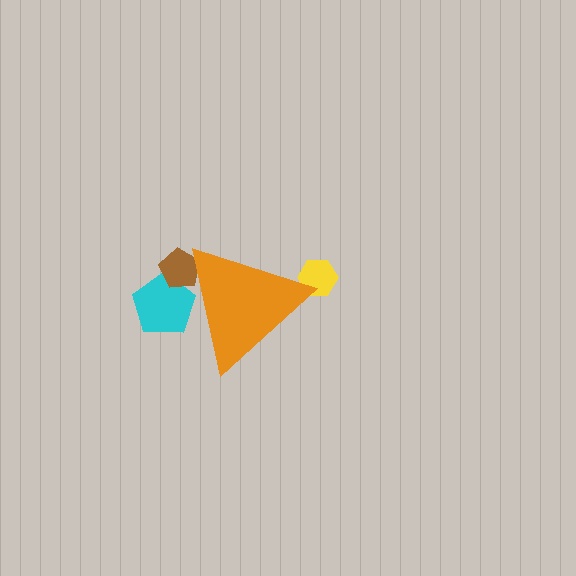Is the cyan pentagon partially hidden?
Yes, the cyan pentagon is partially hidden behind the orange triangle.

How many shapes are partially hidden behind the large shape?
3 shapes are partially hidden.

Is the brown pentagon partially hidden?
Yes, the brown pentagon is partially hidden behind the orange triangle.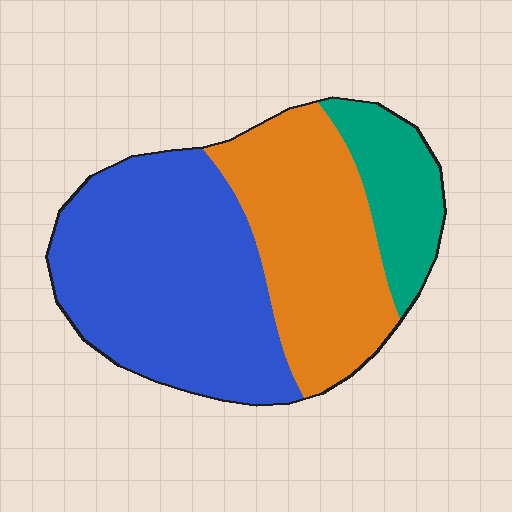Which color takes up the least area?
Teal, at roughly 15%.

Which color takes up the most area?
Blue, at roughly 50%.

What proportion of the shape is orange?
Orange covers 35% of the shape.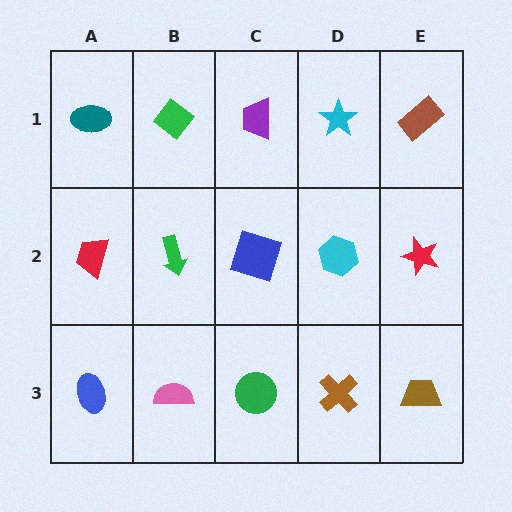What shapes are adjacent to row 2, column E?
A brown rectangle (row 1, column E), a brown trapezoid (row 3, column E), a cyan hexagon (row 2, column D).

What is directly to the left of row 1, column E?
A cyan star.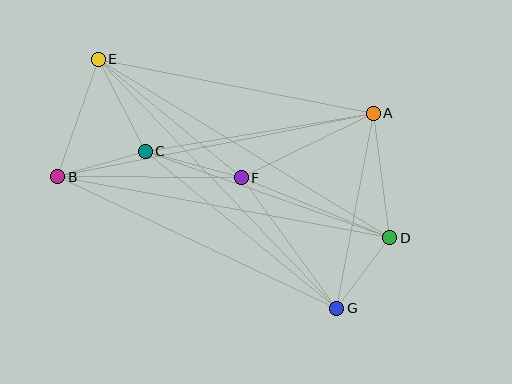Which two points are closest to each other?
Points D and G are closest to each other.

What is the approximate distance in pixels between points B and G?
The distance between B and G is approximately 308 pixels.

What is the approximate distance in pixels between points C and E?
The distance between C and E is approximately 103 pixels.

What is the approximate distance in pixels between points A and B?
The distance between A and B is approximately 322 pixels.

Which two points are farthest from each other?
Points E and G are farthest from each other.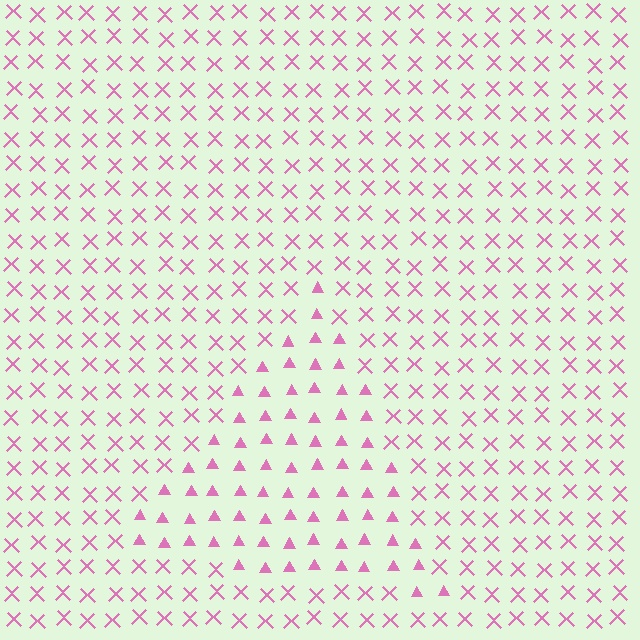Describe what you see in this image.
The image is filled with small pink elements arranged in a uniform grid. A triangle-shaped region contains triangles, while the surrounding area contains X marks. The boundary is defined purely by the change in element shape.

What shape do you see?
I see a triangle.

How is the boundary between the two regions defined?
The boundary is defined by a change in element shape: triangles inside vs. X marks outside. All elements share the same color and spacing.